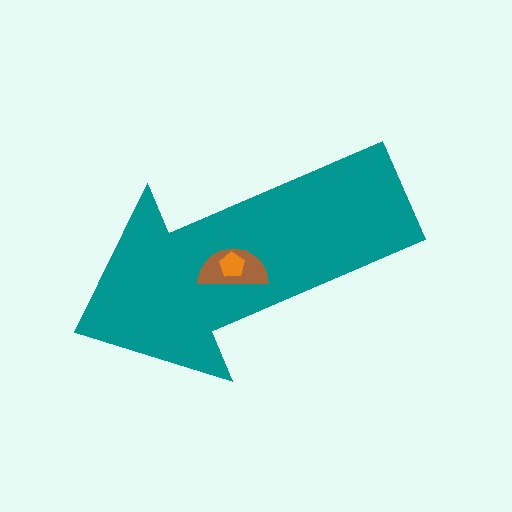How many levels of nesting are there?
3.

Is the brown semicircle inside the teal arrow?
Yes.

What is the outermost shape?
The teal arrow.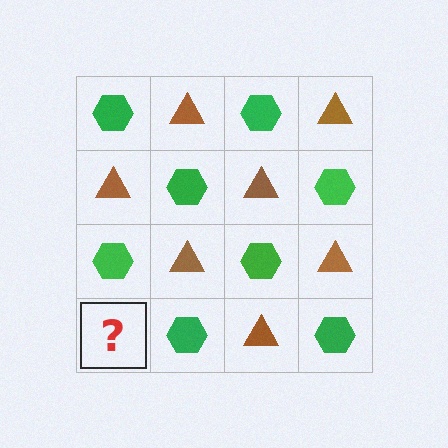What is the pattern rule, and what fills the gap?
The rule is that it alternates green hexagon and brown triangle in a checkerboard pattern. The gap should be filled with a brown triangle.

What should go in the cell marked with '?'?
The missing cell should contain a brown triangle.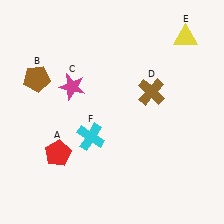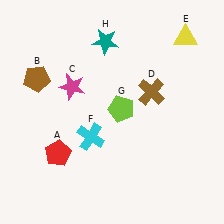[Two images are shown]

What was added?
A lime pentagon (G), a teal star (H) were added in Image 2.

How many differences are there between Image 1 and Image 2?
There are 2 differences between the two images.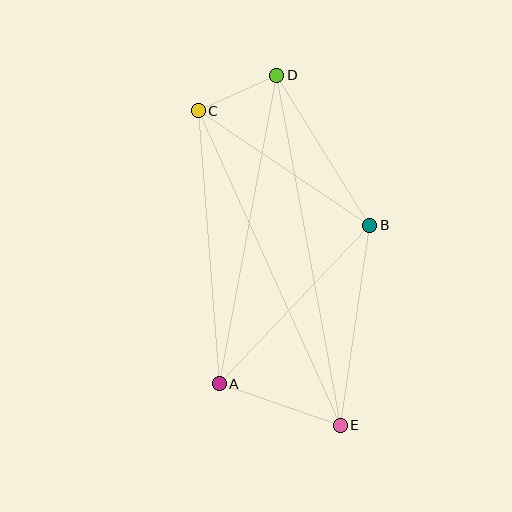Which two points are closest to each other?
Points C and D are closest to each other.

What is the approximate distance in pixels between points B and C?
The distance between B and C is approximately 206 pixels.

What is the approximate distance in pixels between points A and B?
The distance between A and B is approximately 219 pixels.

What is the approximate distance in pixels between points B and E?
The distance between B and E is approximately 202 pixels.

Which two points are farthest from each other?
Points D and E are farthest from each other.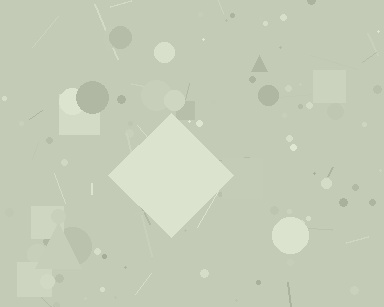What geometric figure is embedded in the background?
A diamond is embedded in the background.